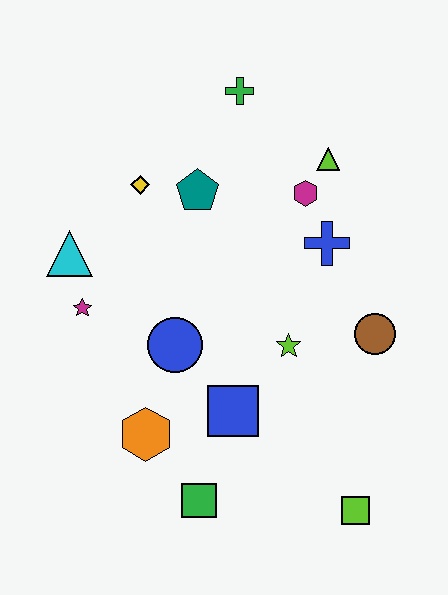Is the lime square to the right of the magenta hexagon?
Yes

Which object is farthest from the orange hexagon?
The green cross is farthest from the orange hexagon.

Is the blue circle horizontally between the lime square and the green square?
No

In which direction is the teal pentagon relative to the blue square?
The teal pentagon is above the blue square.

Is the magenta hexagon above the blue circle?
Yes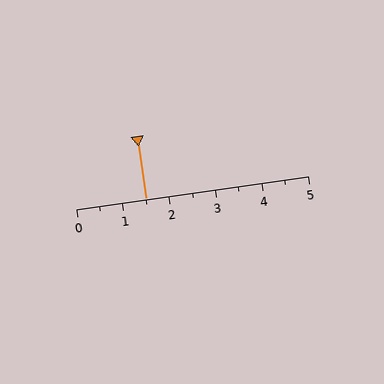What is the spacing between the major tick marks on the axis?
The major ticks are spaced 1 apart.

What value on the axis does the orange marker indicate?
The marker indicates approximately 1.5.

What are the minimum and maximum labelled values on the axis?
The axis runs from 0 to 5.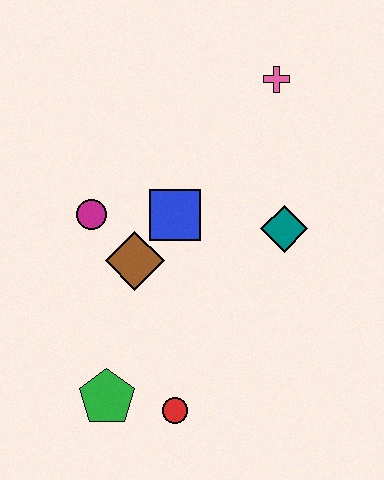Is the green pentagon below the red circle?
No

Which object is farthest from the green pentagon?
The pink cross is farthest from the green pentagon.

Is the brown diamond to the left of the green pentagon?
No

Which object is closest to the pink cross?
The teal diamond is closest to the pink cross.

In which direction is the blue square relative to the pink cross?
The blue square is below the pink cross.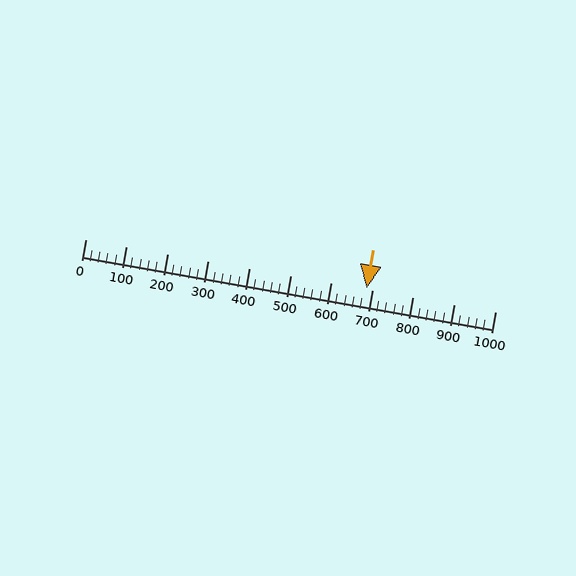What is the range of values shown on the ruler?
The ruler shows values from 0 to 1000.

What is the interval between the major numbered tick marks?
The major tick marks are spaced 100 units apart.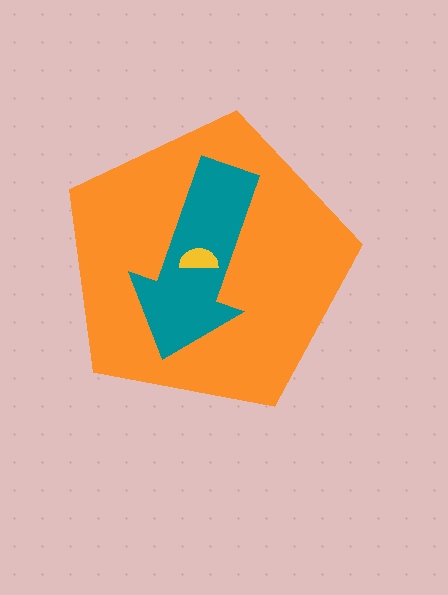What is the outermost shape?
The orange pentagon.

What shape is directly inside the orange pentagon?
The teal arrow.